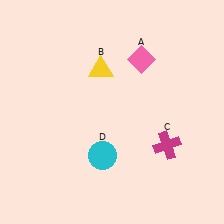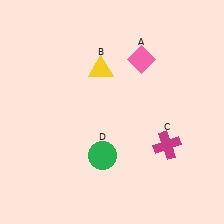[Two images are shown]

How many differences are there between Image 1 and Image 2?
There is 1 difference between the two images.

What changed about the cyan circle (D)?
In Image 1, D is cyan. In Image 2, it changed to green.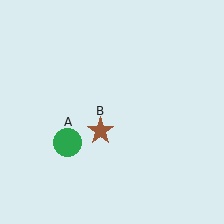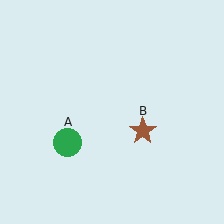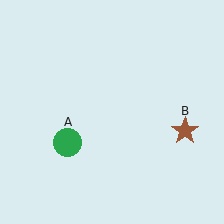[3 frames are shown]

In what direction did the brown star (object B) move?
The brown star (object B) moved right.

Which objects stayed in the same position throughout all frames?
Green circle (object A) remained stationary.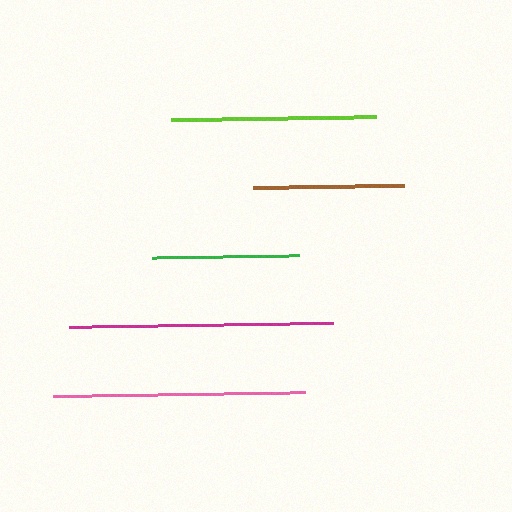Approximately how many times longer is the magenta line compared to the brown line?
The magenta line is approximately 1.8 times the length of the brown line.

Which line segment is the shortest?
The green line is the shortest at approximately 147 pixels.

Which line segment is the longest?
The magenta line is the longest at approximately 264 pixels.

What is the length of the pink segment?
The pink segment is approximately 252 pixels long.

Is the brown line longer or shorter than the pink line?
The pink line is longer than the brown line.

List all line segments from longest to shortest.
From longest to shortest: magenta, pink, lime, brown, green.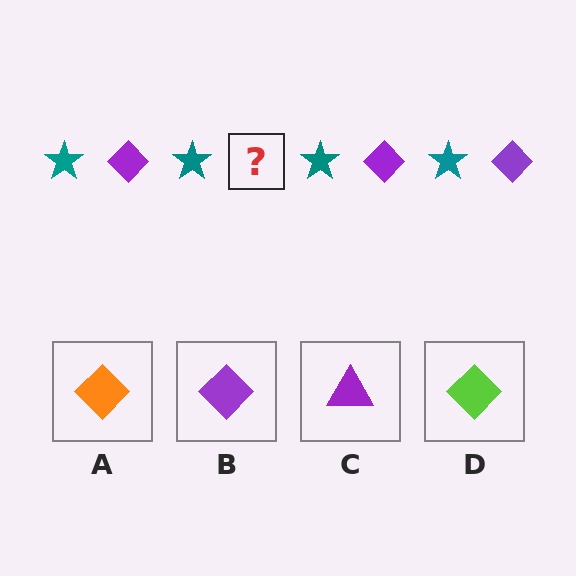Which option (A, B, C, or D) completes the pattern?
B.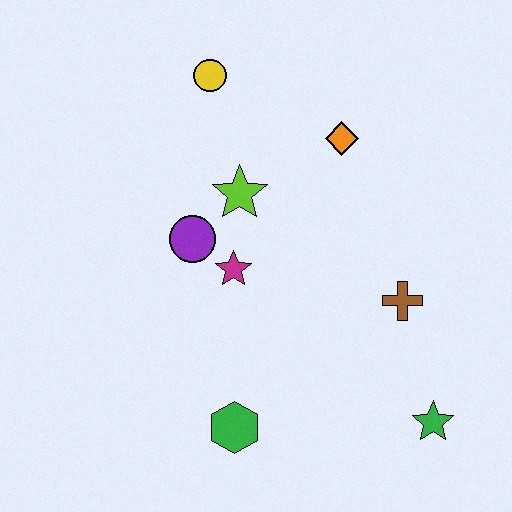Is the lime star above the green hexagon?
Yes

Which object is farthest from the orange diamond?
The green hexagon is farthest from the orange diamond.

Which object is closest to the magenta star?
The purple circle is closest to the magenta star.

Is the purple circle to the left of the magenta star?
Yes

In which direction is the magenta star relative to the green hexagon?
The magenta star is above the green hexagon.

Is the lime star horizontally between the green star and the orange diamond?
No